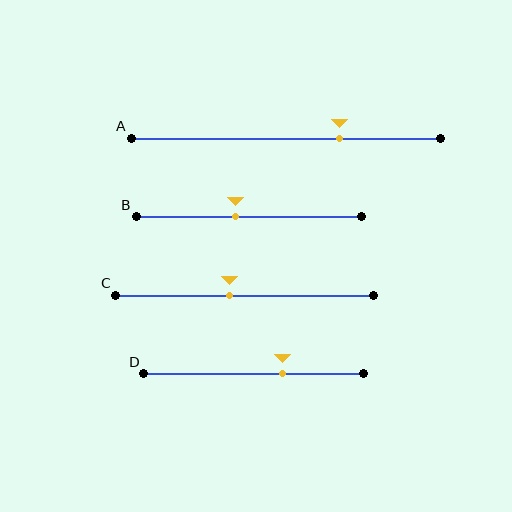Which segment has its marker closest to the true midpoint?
Segment C has its marker closest to the true midpoint.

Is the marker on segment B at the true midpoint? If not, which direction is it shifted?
No, the marker on segment B is shifted to the left by about 6% of the segment length.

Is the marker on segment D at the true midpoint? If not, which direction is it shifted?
No, the marker on segment D is shifted to the right by about 13% of the segment length.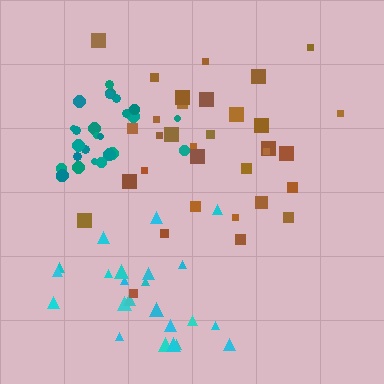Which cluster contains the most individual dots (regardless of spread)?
Brown (33).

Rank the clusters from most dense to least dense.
teal, cyan, brown.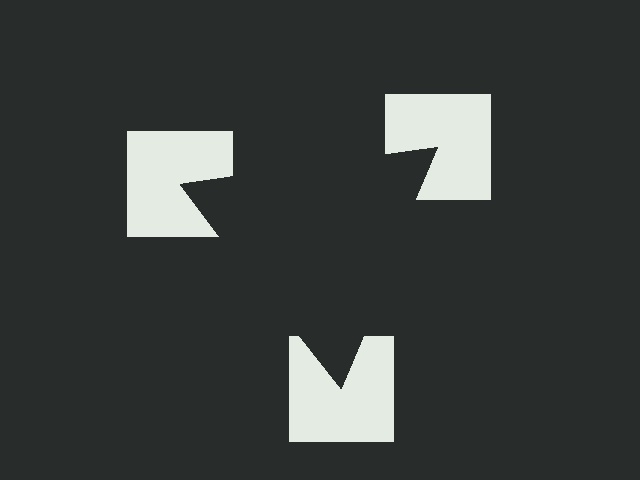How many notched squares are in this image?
There are 3 — one at each vertex of the illusory triangle.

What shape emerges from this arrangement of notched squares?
An illusory triangle — its edges are inferred from the aligned wedge cuts in the notched squares, not physically drawn.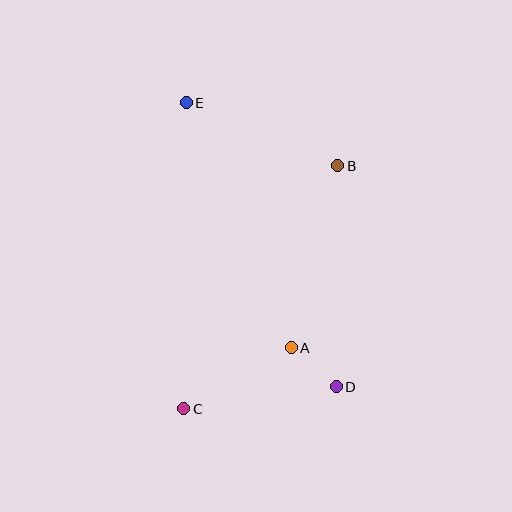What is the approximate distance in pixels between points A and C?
The distance between A and C is approximately 123 pixels.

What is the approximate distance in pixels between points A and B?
The distance between A and B is approximately 188 pixels.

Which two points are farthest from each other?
Points D and E are farthest from each other.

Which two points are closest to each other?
Points A and D are closest to each other.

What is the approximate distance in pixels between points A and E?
The distance between A and E is approximately 267 pixels.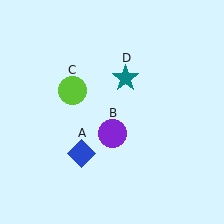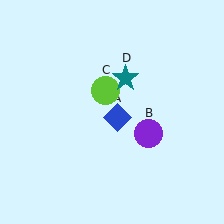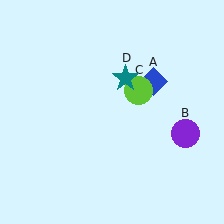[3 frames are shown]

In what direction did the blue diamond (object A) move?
The blue diamond (object A) moved up and to the right.